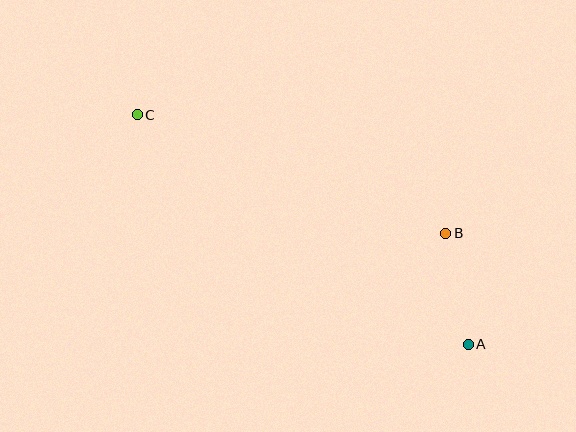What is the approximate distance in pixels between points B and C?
The distance between B and C is approximately 330 pixels.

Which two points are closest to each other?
Points A and B are closest to each other.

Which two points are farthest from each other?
Points A and C are farthest from each other.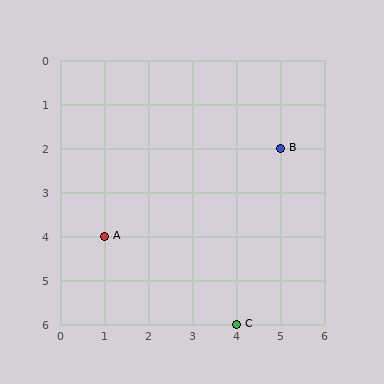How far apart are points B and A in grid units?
Points B and A are 4 columns and 2 rows apart (about 4.5 grid units diagonally).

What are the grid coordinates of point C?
Point C is at grid coordinates (4, 6).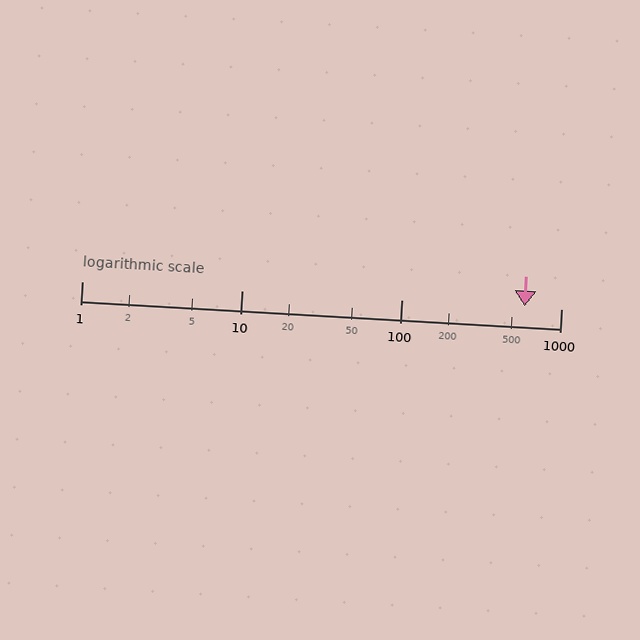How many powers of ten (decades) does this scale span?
The scale spans 3 decades, from 1 to 1000.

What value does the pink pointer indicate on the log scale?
The pointer indicates approximately 590.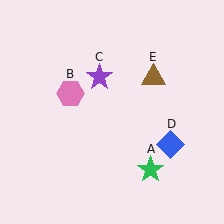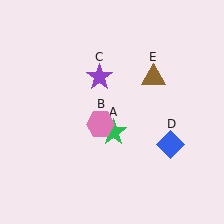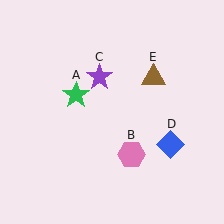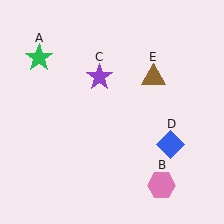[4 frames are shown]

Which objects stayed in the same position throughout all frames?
Purple star (object C) and blue diamond (object D) and brown triangle (object E) remained stationary.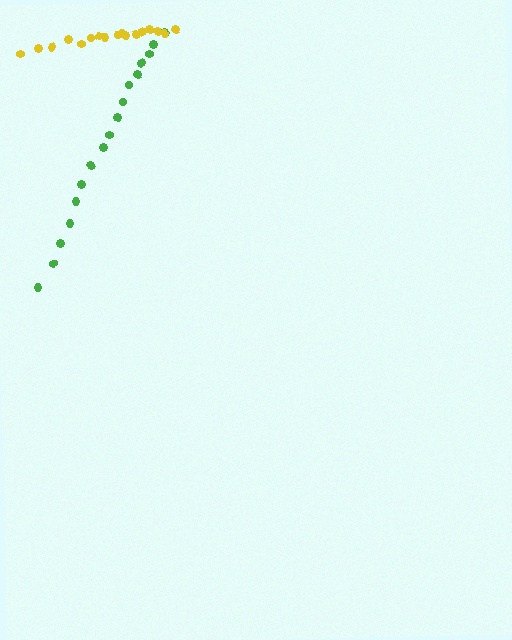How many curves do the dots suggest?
There are 2 distinct paths.